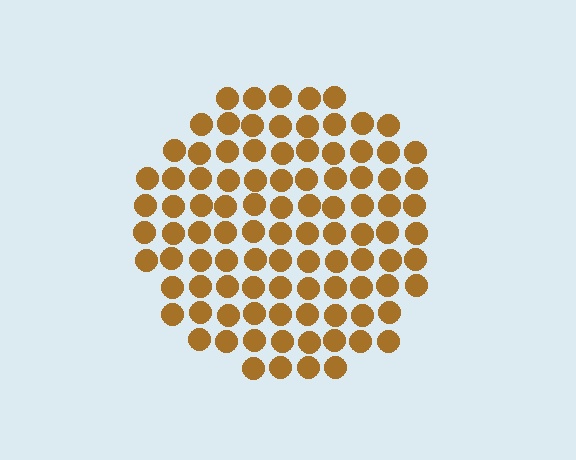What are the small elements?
The small elements are circles.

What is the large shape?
The large shape is a circle.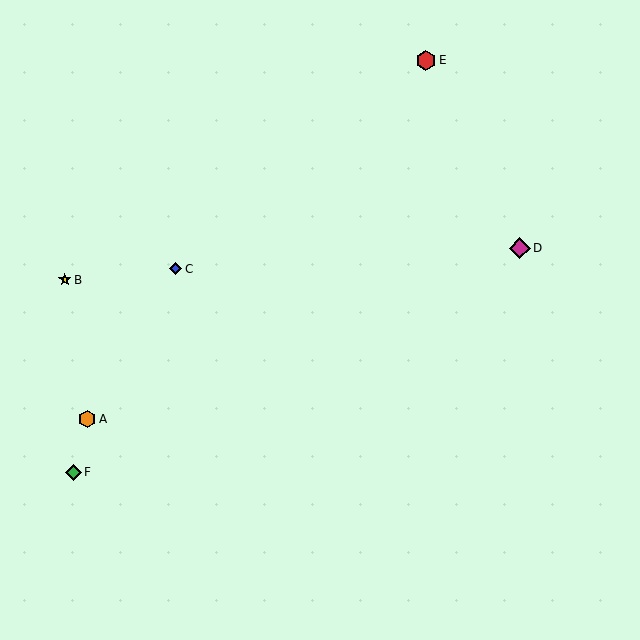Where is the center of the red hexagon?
The center of the red hexagon is at (426, 60).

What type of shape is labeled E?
Shape E is a red hexagon.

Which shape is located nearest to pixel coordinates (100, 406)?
The orange hexagon (labeled A) at (87, 419) is nearest to that location.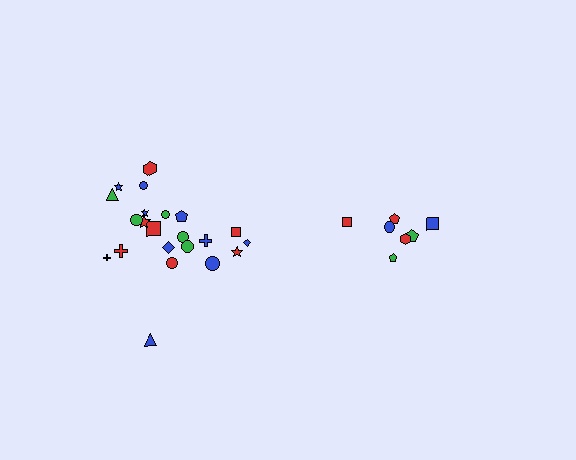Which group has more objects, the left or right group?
The left group.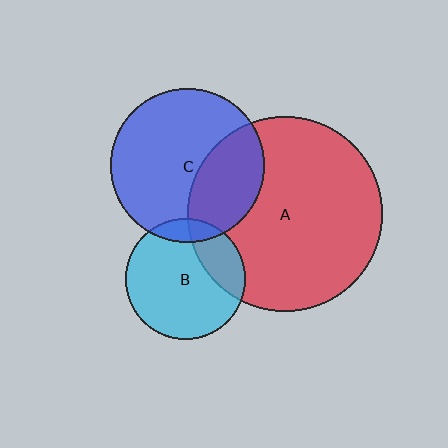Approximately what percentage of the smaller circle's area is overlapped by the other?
Approximately 25%.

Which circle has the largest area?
Circle A (red).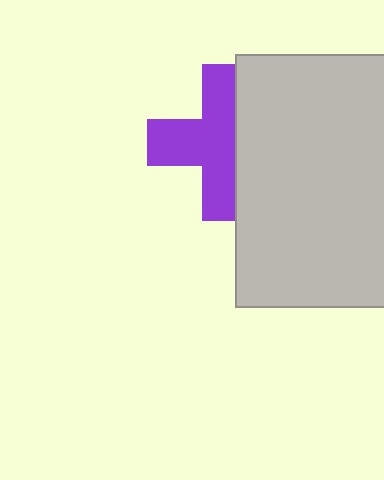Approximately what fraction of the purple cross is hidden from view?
Roughly 37% of the purple cross is hidden behind the light gray rectangle.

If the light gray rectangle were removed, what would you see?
You would see the complete purple cross.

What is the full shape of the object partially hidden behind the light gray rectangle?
The partially hidden object is a purple cross.